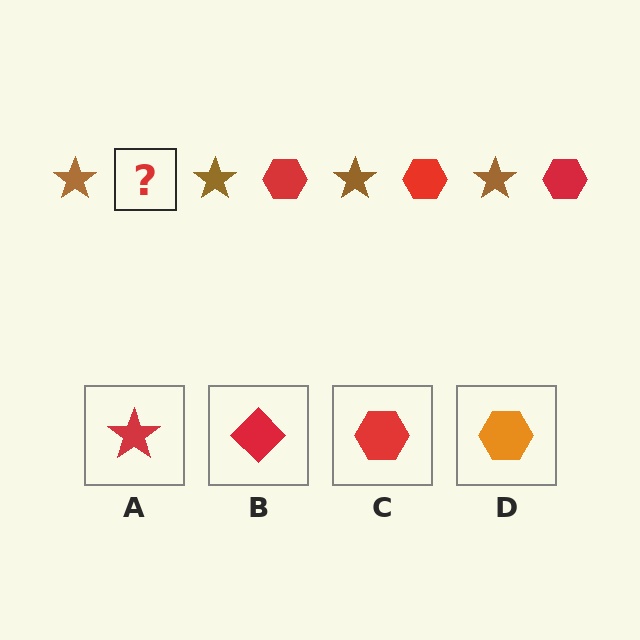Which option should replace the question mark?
Option C.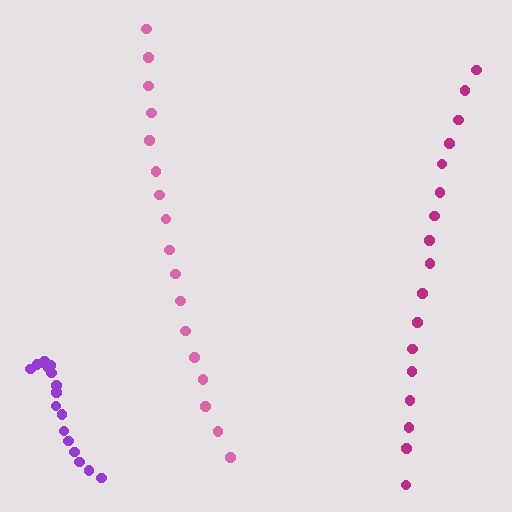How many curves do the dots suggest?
There are 3 distinct paths.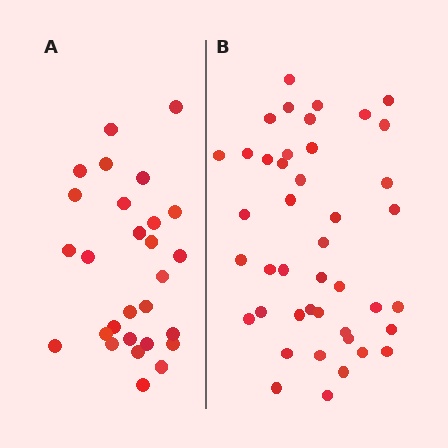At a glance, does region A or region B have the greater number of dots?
Region B (the right region) has more dots.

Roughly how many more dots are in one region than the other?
Region B has approximately 15 more dots than region A.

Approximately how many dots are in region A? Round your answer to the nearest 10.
About 30 dots. (The exact count is 28, which rounds to 30.)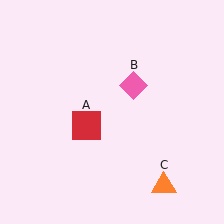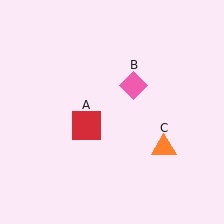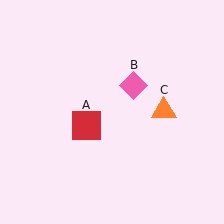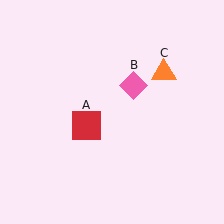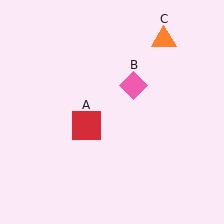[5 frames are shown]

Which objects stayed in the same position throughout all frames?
Red square (object A) and pink diamond (object B) remained stationary.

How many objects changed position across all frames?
1 object changed position: orange triangle (object C).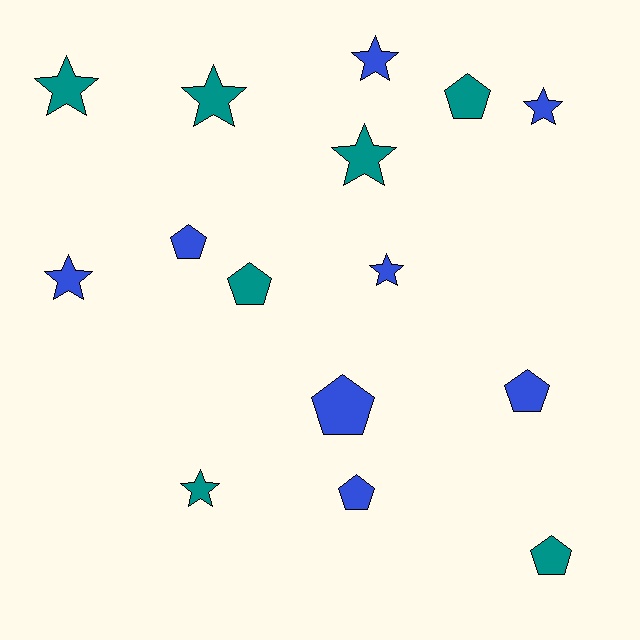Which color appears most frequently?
Blue, with 8 objects.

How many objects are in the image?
There are 15 objects.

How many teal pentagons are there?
There are 3 teal pentagons.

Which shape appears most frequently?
Star, with 8 objects.